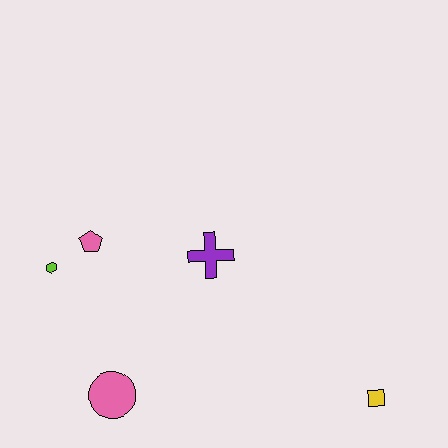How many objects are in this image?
There are 5 objects.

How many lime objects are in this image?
There is 1 lime object.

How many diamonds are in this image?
There are no diamonds.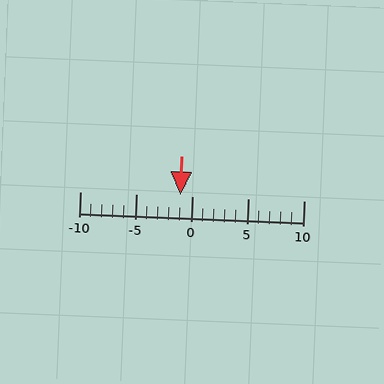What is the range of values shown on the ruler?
The ruler shows values from -10 to 10.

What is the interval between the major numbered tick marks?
The major tick marks are spaced 5 units apart.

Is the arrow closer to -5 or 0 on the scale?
The arrow is closer to 0.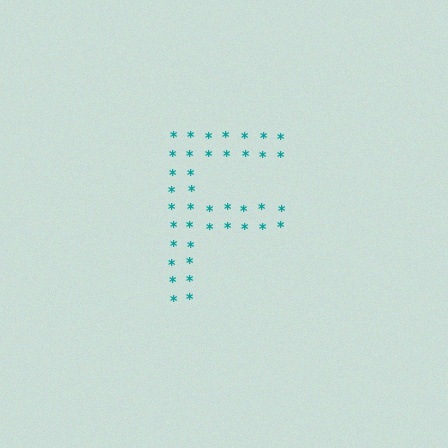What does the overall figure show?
The overall figure shows the letter F.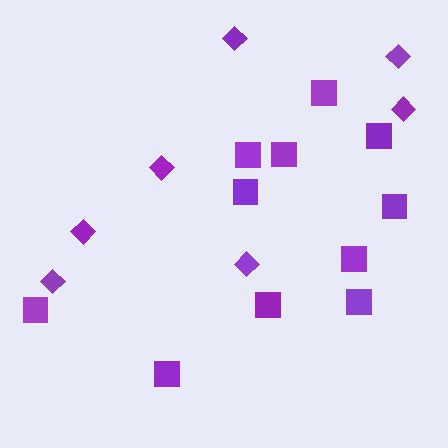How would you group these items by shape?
There are 2 groups: one group of squares (11) and one group of diamonds (7).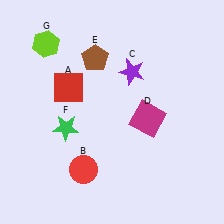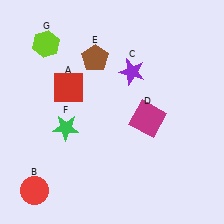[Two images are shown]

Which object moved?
The red circle (B) moved left.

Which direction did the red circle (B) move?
The red circle (B) moved left.